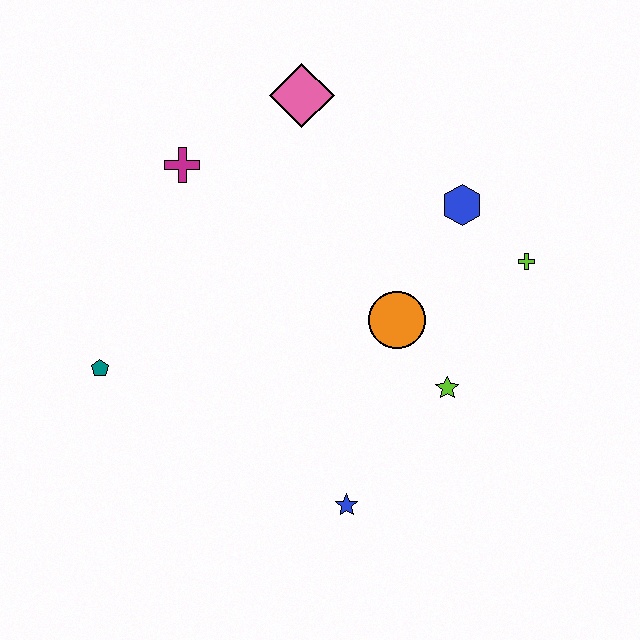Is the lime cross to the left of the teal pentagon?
No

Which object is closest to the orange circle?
The lime star is closest to the orange circle.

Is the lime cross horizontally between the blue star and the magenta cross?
No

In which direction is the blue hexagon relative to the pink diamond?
The blue hexagon is to the right of the pink diamond.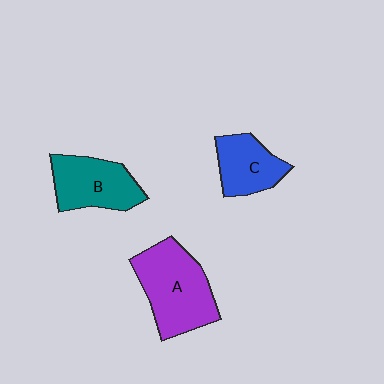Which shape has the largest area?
Shape A (purple).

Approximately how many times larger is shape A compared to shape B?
Approximately 1.3 times.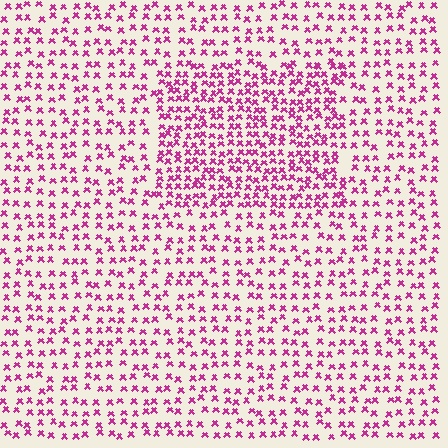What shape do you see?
I see a rectangle.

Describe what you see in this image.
The image contains small magenta elements arranged at two different densities. A rectangle-shaped region is visible where the elements are more densely packed than the surrounding area.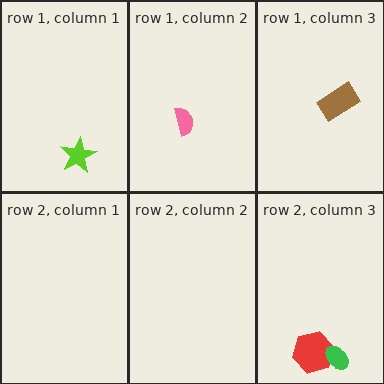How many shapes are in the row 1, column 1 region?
1.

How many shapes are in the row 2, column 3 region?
2.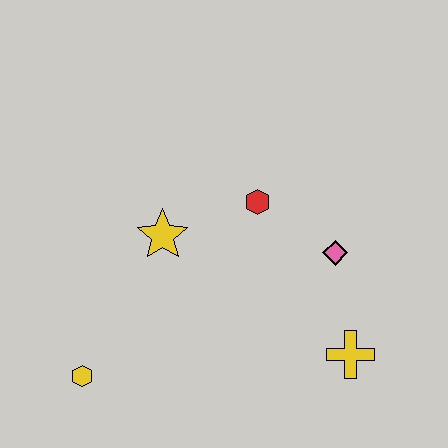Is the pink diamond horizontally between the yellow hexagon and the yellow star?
No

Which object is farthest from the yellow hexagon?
The pink diamond is farthest from the yellow hexagon.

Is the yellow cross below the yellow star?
Yes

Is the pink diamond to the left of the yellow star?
No